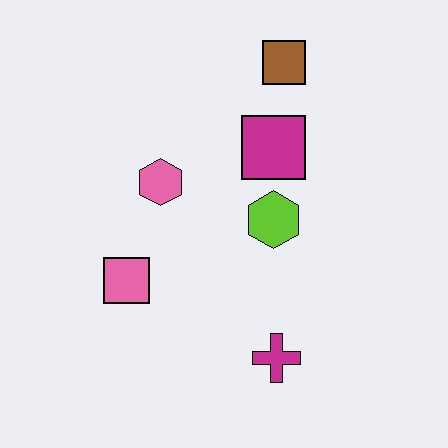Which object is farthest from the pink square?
The brown square is farthest from the pink square.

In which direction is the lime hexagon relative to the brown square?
The lime hexagon is below the brown square.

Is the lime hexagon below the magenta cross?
No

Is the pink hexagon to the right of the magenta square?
No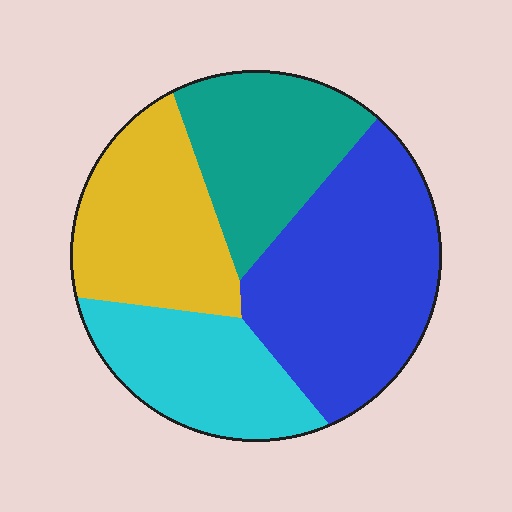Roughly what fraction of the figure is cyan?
Cyan takes up about one fifth (1/5) of the figure.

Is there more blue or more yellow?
Blue.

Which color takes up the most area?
Blue, at roughly 35%.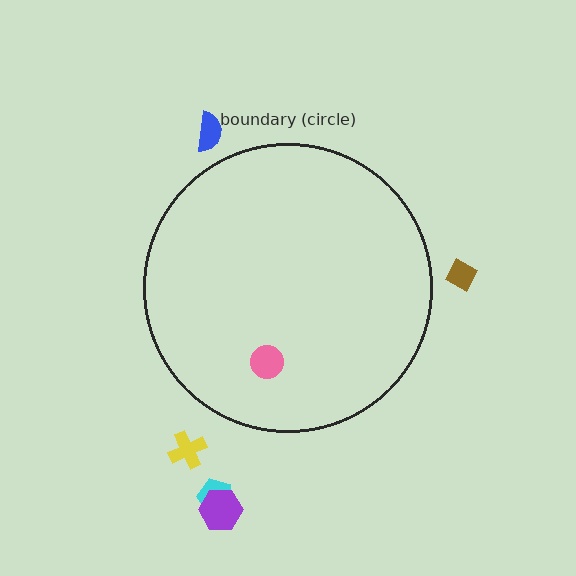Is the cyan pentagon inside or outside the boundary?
Outside.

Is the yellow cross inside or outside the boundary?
Outside.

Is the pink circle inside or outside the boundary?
Inside.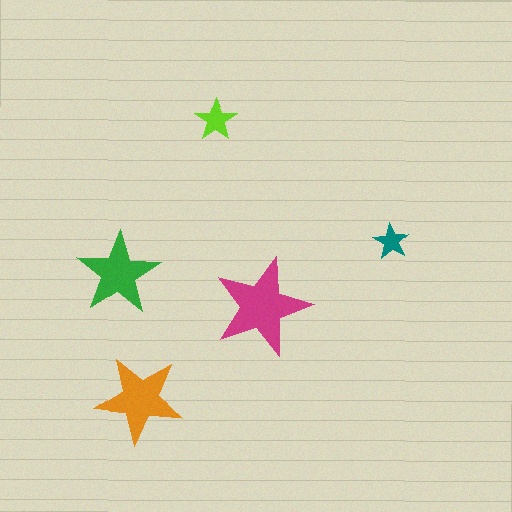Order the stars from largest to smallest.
the magenta one, the orange one, the green one, the lime one, the teal one.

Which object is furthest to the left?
The green star is leftmost.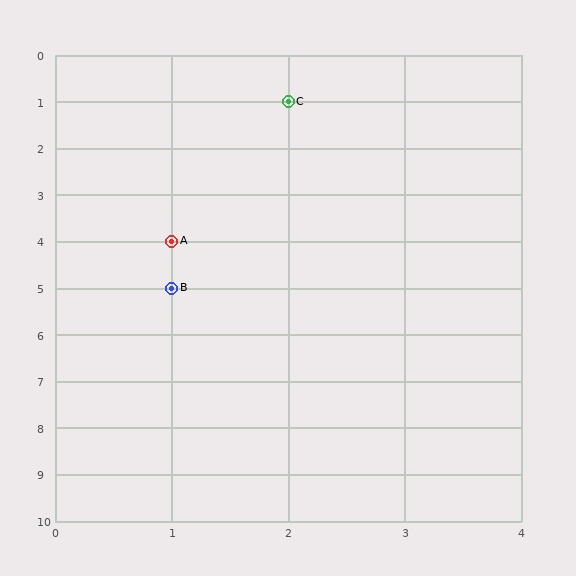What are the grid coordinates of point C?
Point C is at grid coordinates (2, 1).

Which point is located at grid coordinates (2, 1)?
Point C is at (2, 1).